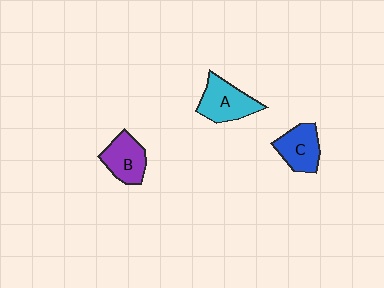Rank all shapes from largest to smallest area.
From largest to smallest: A (cyan), B (purple), C (blue).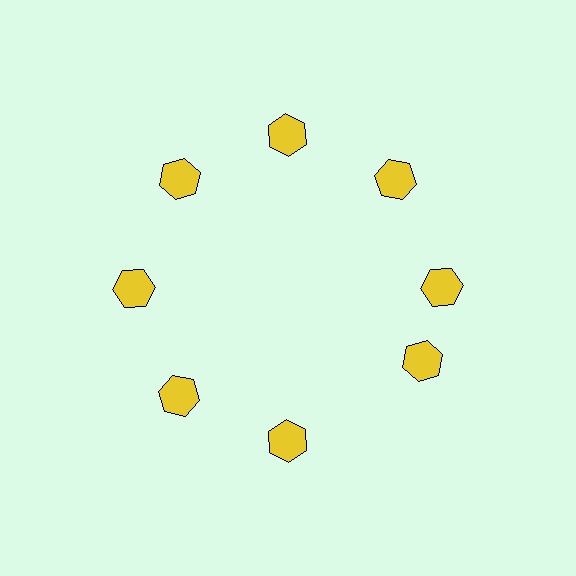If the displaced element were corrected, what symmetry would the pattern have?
It would have 8-fold rotational symmetry — the pattern would map onto itself every 45 degrees.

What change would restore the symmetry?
The symmetry would be restored by rotating it back into even spacing with its neighbors so that all 8 hexagons sit at equal angles and equal distance from the center.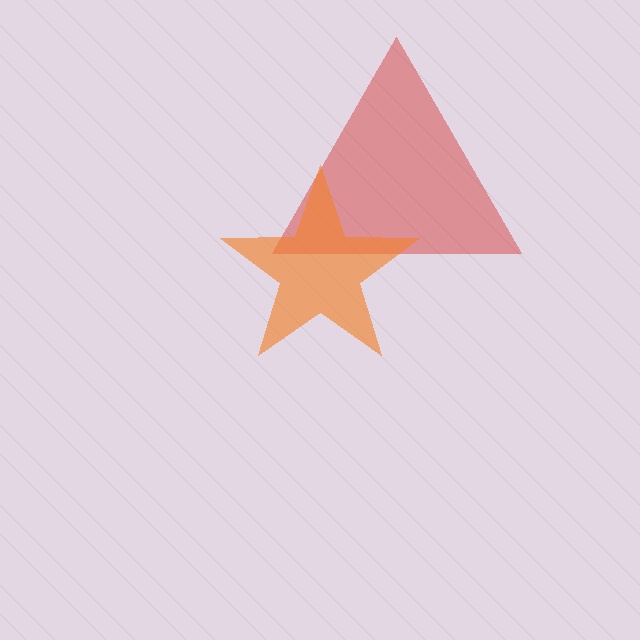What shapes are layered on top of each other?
The layered shapes are: a red triangle, an orange star.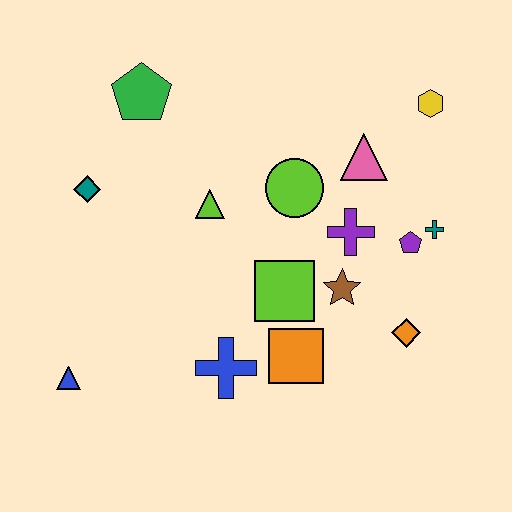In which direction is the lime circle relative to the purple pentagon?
The lime circle is to the left of the purple pentagon.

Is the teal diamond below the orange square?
No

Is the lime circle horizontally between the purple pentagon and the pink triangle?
No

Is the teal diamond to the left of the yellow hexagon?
Yes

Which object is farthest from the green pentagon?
The orange diamond is farthest from the green pentagon.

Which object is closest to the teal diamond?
The green pentagon is closest to the teal diamond.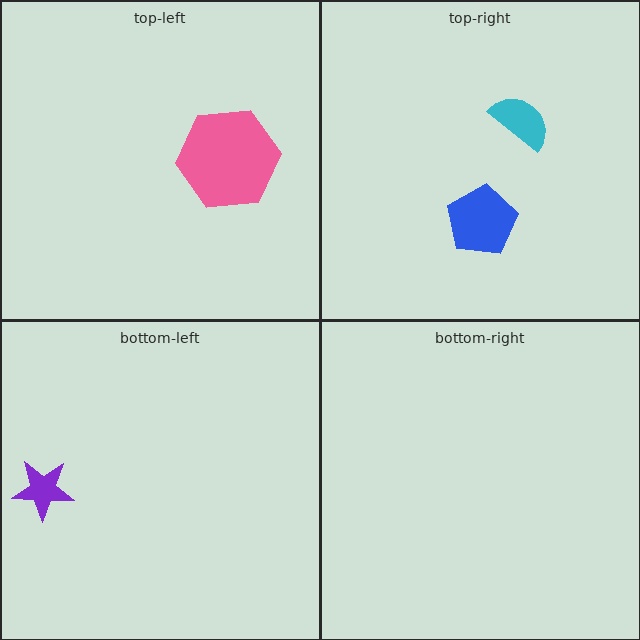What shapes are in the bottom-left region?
The purple star.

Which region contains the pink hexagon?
The top-left region.